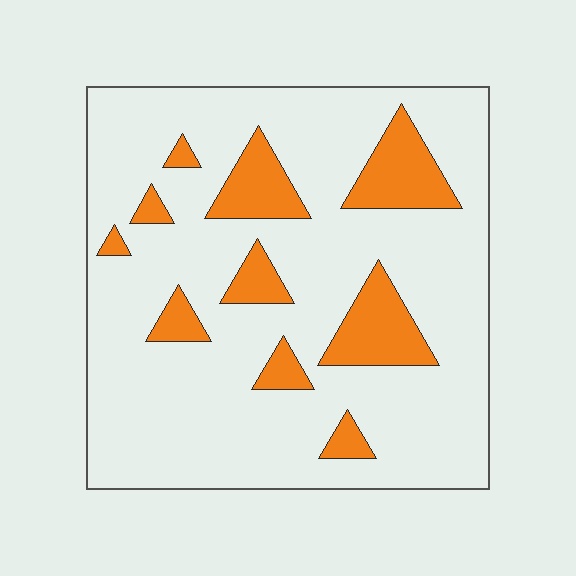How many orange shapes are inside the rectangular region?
10.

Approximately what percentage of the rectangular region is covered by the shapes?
Approximately 15%.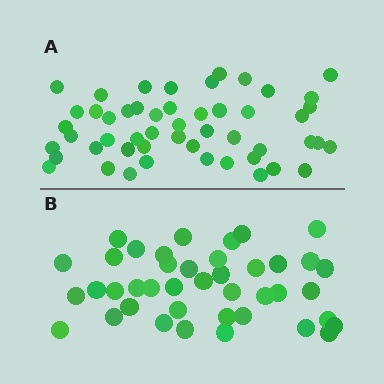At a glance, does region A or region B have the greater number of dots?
Region A (the top region) has more dots.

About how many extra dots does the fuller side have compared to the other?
Region A has roughly 10 or so more dots than region B.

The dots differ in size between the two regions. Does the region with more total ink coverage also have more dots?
No. Region B has more total ink coverage because its dots are larger, but region A actually contains more individual dots. Total area can be misleading — the number of items is what matters here.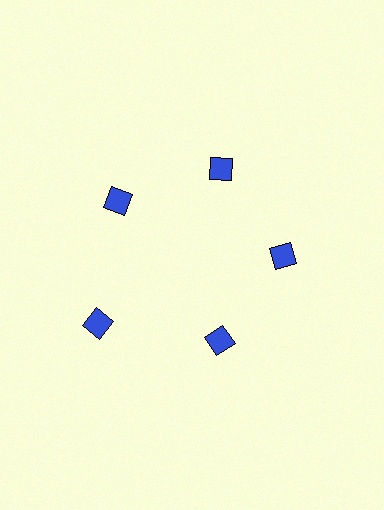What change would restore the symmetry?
The symmetry would be restored by moving it inward, back onto the ring so that all 5 squares sit at equal angles and equal distance from the center.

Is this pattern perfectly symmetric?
No. The 5 blue squares are arranged in a ring, but one element near the 8 o'clock position is pushed outward from the center, breaking the 5-fold rotational symmetry.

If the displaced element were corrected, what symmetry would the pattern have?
It would have 5-fold rotational symmetry — the pattern would map onto itself every 72 degrees.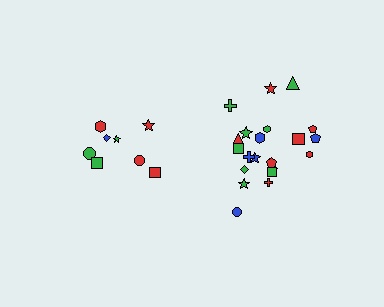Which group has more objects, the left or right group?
The right group.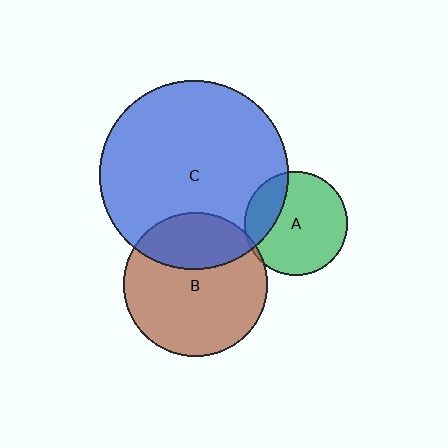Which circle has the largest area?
Circle C (blue).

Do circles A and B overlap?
Yes.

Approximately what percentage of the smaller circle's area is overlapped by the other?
Approximately 5%.